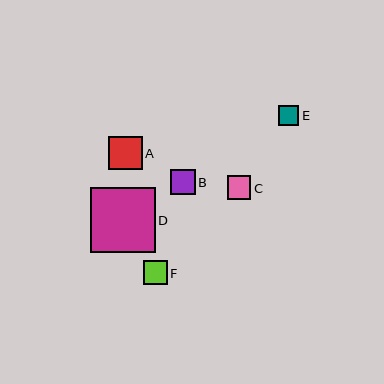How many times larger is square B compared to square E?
Square B is approximately 1.2 times the size of square E.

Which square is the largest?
Square D is the largest with a size of approximately 65 pixels.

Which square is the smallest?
Square E is the smallest with a size of approximately 20 pixels.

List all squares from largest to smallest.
From largest to smallest: D, A, B, F, C, E.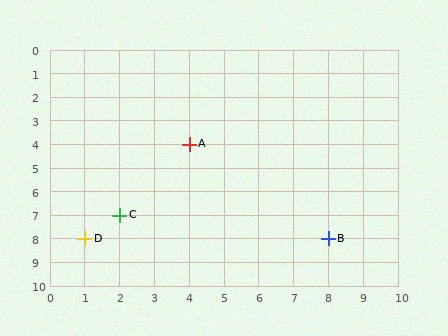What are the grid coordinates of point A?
Point A is at grid coordinates (4, 4).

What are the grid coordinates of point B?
Point B is at grid coordinates (8, 8).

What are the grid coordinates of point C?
Point C is at grid coordinates (2, 7).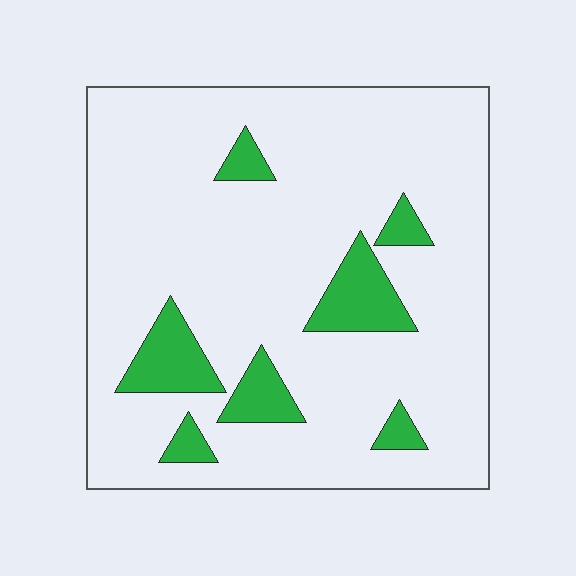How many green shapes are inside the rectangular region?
7.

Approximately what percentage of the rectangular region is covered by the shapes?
Approximately 15%.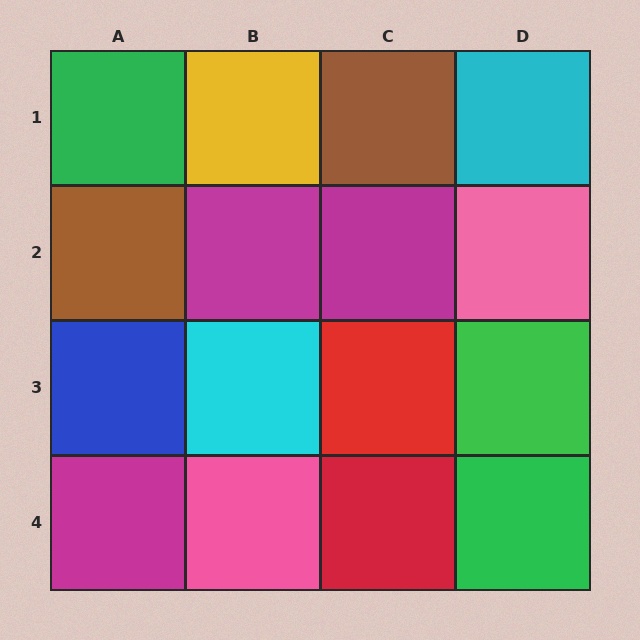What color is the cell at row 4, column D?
Green.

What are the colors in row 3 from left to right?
Blue, cyan, red, green.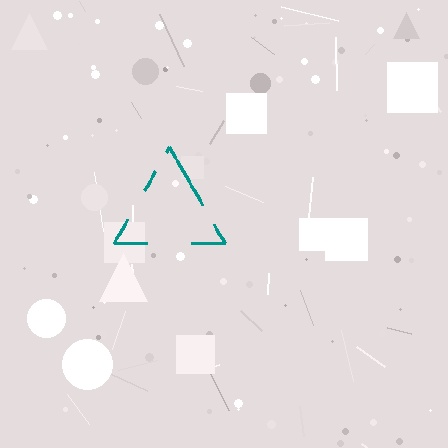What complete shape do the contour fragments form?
The contour fragments form a triangle.